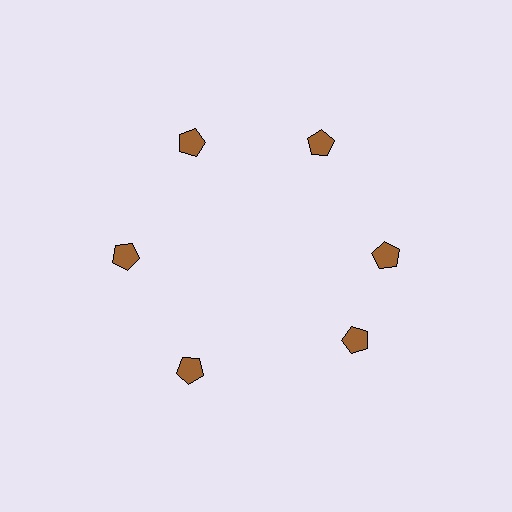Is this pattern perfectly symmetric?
No. The 6 brown pentagons are arranged in a ring, but one element near the 5 o'clock position is rotated out of alignment along the ring, breaking the 6-fold rotational symmetry.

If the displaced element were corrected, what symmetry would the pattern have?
It would have 6-fold rotational symmetry — the pattern would map onto itself every 60 degrees.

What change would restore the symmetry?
The symmetry would be restored by rotating it back into even spacing with its neighbors so that all 6 pentagons sit at equal angles and equal distance from the center.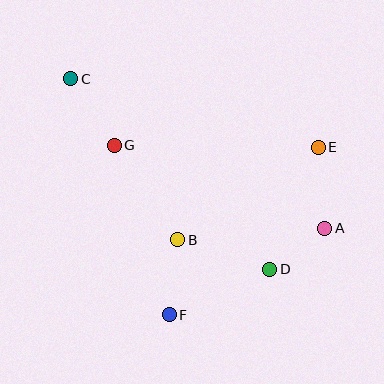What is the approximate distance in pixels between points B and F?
The distance between B and F is approximately 75 pixels.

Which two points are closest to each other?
Points A and D are closest to each other.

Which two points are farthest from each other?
Points A and C are farthest from each other.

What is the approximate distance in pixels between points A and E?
The distance between A and E is approximately 81 pixels.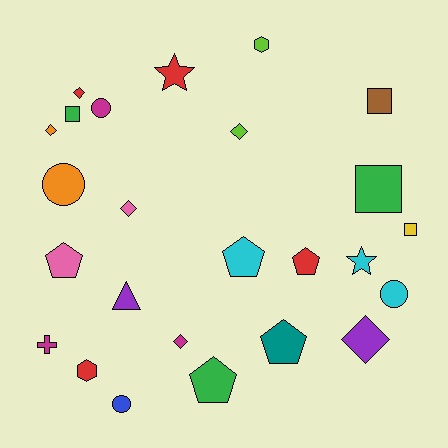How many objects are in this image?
There are 25 objects.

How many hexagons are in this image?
There are 2 hexagons.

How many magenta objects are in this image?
There are 3 magenta objects.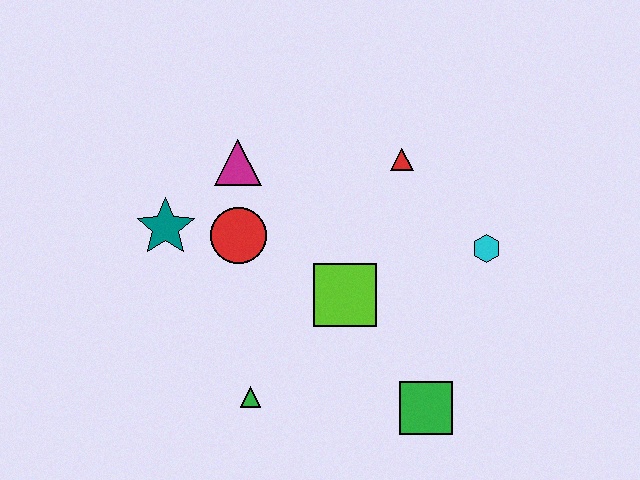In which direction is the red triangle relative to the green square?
The red triangle is above the green square.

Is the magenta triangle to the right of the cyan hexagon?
No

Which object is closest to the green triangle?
The lime square is closest to the green triangle.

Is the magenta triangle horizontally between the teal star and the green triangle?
Yes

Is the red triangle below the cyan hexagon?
No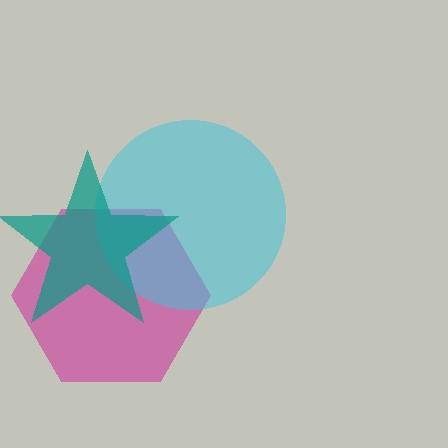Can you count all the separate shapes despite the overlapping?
Yes, there are 3 separate shapes.